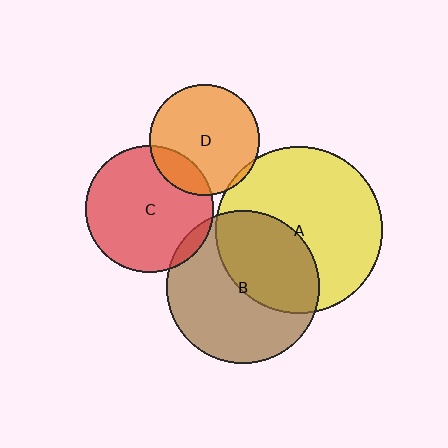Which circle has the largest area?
Circle A (yellow).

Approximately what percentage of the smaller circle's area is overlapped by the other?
Approximately 45%.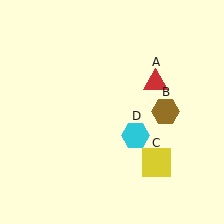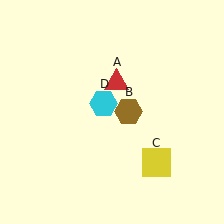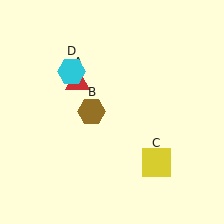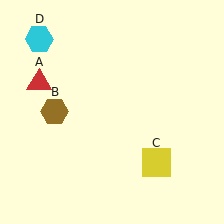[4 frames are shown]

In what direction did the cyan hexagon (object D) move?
The cyan hexagon (object D) moved up and to the left.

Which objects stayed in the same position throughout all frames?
Yellow square (object C) remained stationary.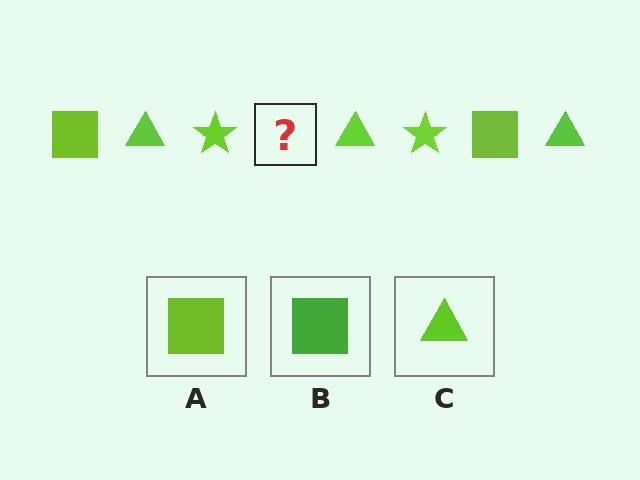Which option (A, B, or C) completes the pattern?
A.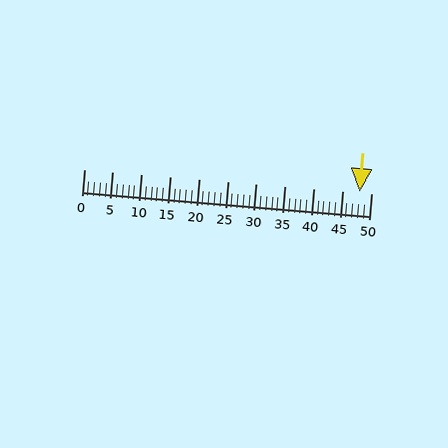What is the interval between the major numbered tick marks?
The major tick marks are spaced 5 units apart.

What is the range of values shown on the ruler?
The ruler shows values from 0 to 50.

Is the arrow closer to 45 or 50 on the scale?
The arrow is closer to 50.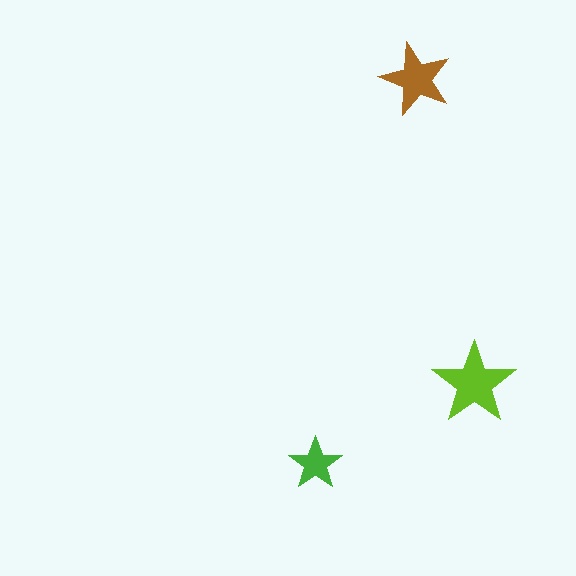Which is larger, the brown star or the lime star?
The lime one.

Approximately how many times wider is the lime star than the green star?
About 1.5 times wider.